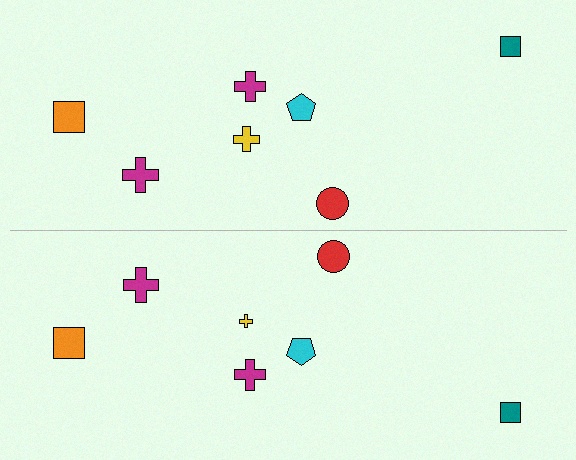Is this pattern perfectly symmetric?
No, the pattern is not perfectly symmetric. The yellow cross on the bottom side has a different size than its mirror counterpart.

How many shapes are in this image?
There are 14 shapes in this image.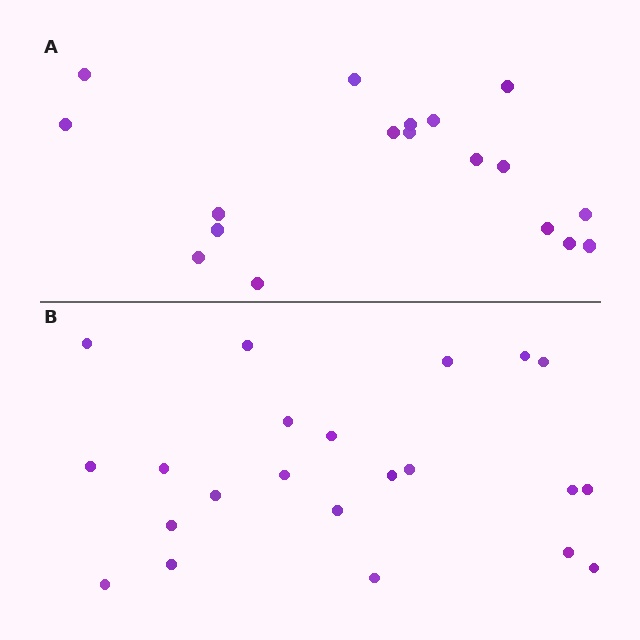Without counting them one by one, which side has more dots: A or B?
Region B (the bottom region) has more dots.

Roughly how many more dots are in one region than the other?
Region B has about 4 more dots than region A.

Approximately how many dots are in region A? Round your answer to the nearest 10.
About 20 dots. (The exact count is 18, which rounds to 20.)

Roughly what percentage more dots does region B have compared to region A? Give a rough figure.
About 20% more.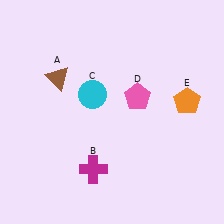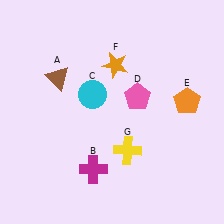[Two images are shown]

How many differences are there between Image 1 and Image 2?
There are 2 differences between the two images.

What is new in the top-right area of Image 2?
An orange star (F) was added in the top-right area of Image 2.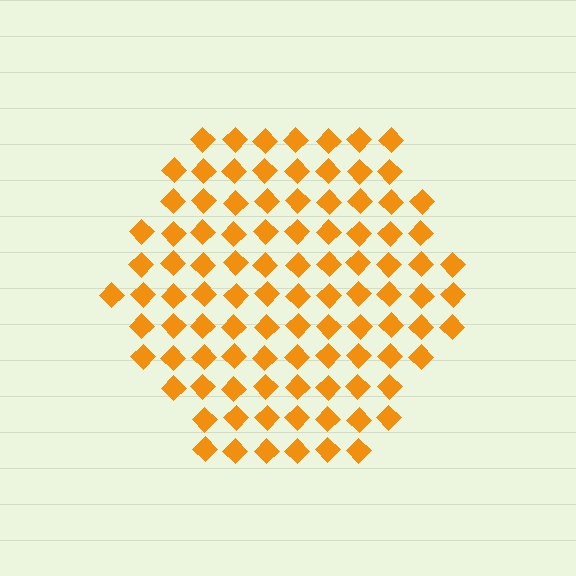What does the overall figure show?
The overall figure shows a hexagon.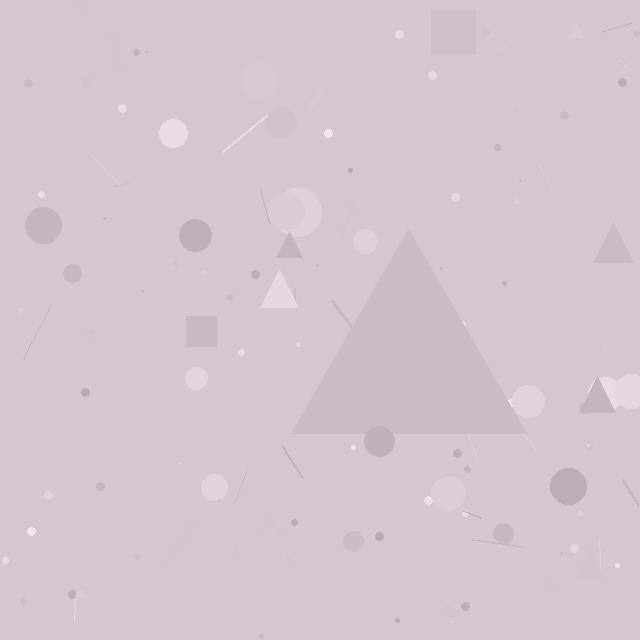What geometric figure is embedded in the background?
A triangle is embedded in the background.